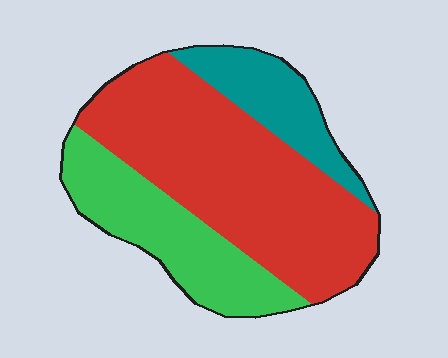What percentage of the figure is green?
Green takes up about one quarter (1/4) of the figure.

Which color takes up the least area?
Teal, at roughly 15%.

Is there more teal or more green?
Green.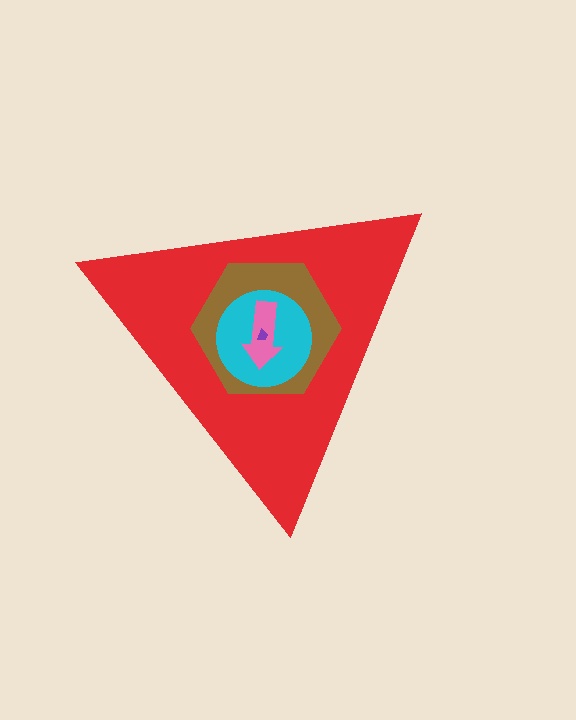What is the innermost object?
The purple trapezoid.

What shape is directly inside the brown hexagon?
The cyan circle.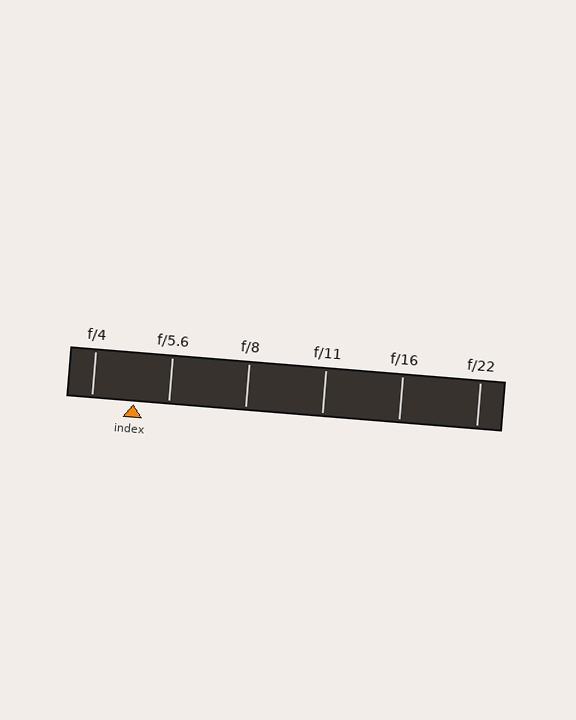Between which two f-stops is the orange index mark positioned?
The index mark is between f/4 and f/5.6.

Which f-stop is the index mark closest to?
The index mark is closest to f/5.6.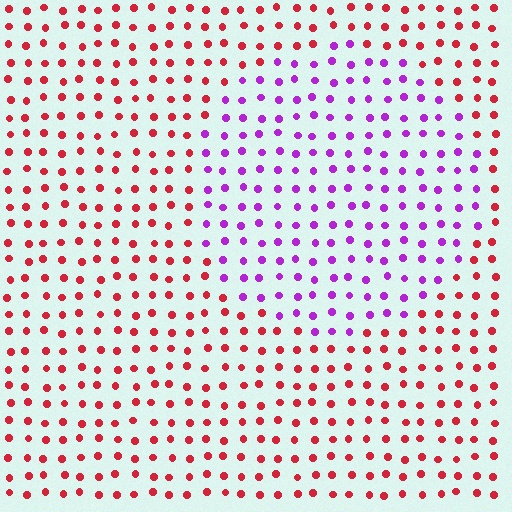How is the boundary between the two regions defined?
The boundary is defined purely by a slight shift in hue (about 63 degrees). Spacing, size, and orientation are identical on both sides.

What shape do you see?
I see a circle.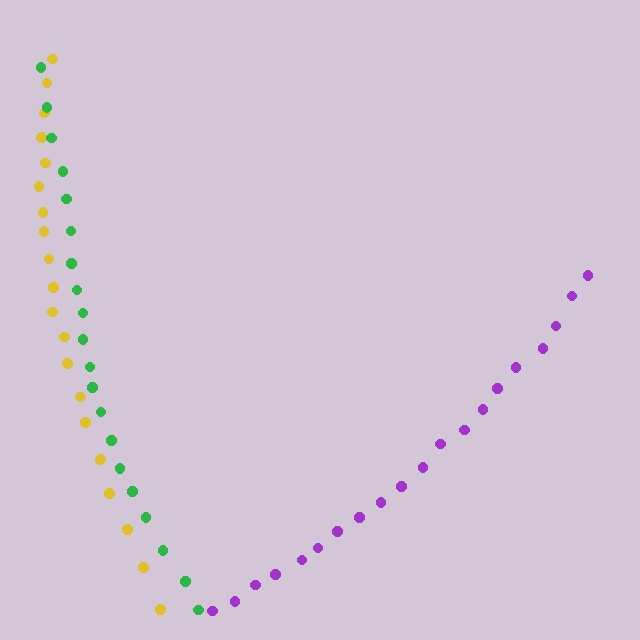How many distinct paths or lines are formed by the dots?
There are 3 distinct paths.